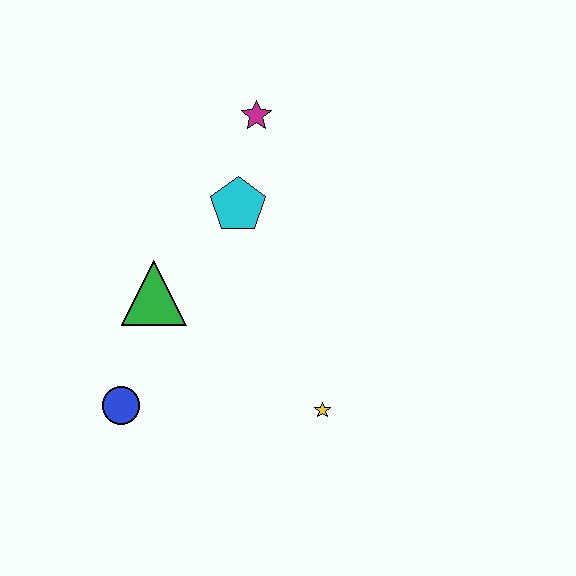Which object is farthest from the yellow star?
The magenta star is farthest from the yellow star.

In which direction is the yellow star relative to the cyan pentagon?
The yellow star is below the cyan pentagon.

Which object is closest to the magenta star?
The cyan pentagon is closest to the magenta star.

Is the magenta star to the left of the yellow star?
Yes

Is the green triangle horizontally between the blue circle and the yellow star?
Yes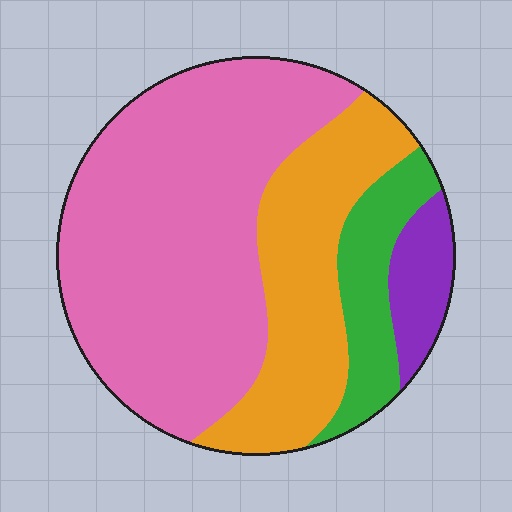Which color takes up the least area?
Purple, at roughly 5%.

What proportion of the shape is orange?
Orange covers roughly 25% of the shape.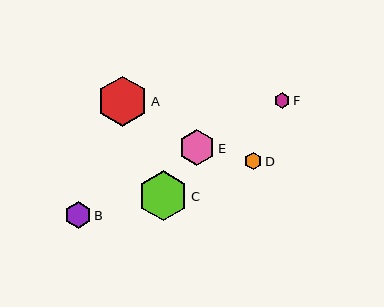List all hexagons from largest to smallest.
From largest to smallest: A, C, E, B, D, F.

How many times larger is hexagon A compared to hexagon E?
Hexagon A is approximately 1.4 times the size of hexagon E.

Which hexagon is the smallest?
Hexagon F is the smallest with a size of approximately 15 pixels.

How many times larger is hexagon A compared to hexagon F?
Hexagon A is approximately 3.3 times the size of hexagon F.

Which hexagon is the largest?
Hexagon A is the largest with a size of approximately 51 pixels.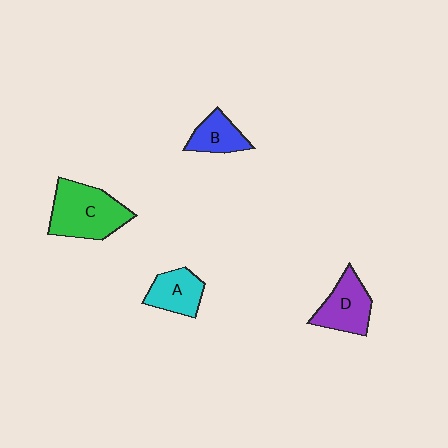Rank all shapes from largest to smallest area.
From largest to smallest: C (green), D (purple), A (cyan), B (blue).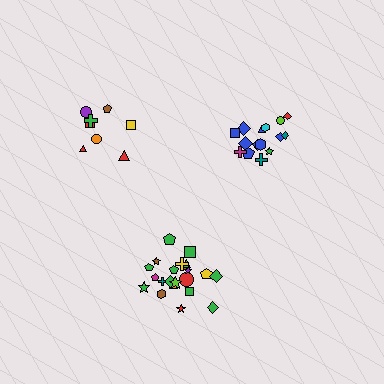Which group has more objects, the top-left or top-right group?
The top-right group.